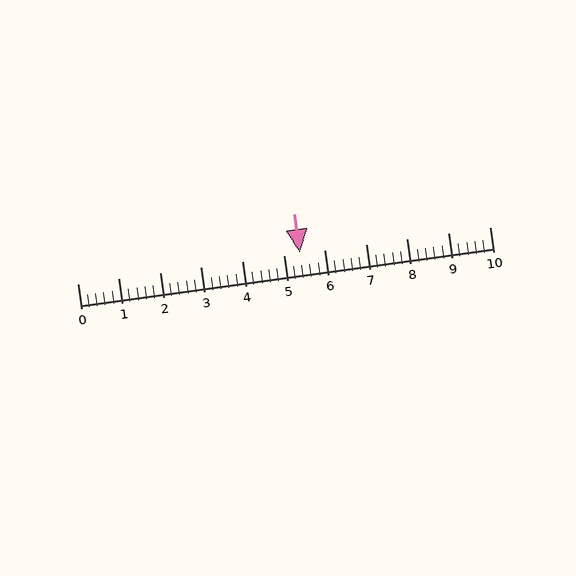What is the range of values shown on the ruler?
The ruler shows values from 0 to 10.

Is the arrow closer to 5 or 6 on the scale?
The arrow is closer to 5.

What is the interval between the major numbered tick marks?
The major tick marks are spaced 1 units apart.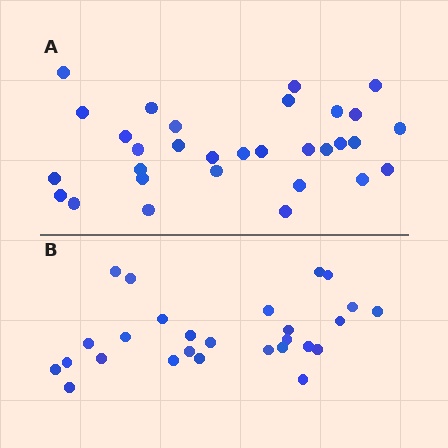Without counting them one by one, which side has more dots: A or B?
Region A (the top region) has more dots.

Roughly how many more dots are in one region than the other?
Region A has about 4 more dots than region B.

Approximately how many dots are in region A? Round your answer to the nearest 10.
About 30 dots. (The exact count is 31, which rounds to 30.)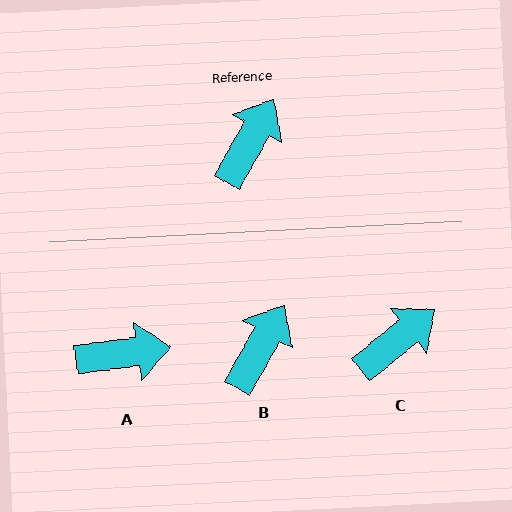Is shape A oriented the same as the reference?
No, it is off by about 53 degrees.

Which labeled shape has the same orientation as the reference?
B.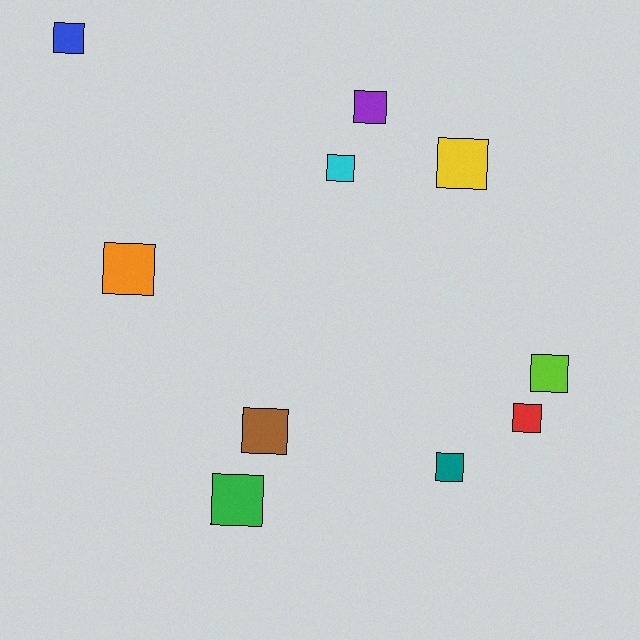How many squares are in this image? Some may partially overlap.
There are 10 squares.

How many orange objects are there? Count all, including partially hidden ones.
There is 1 orange object.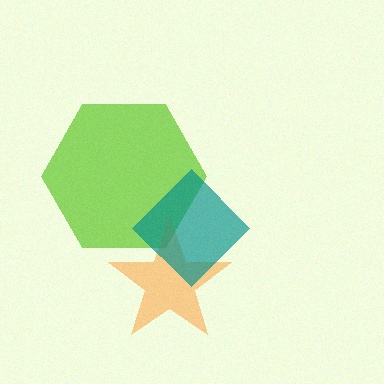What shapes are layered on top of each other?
The layered shapes are: a lime hexagon, an orange star, a teal diamond.